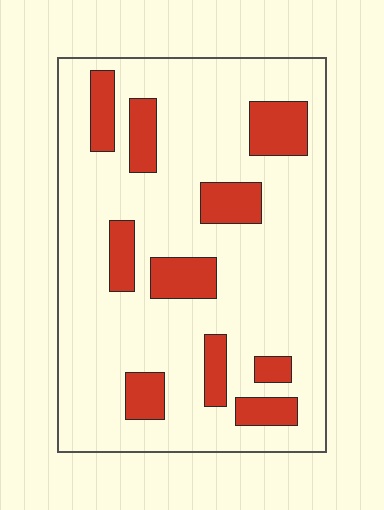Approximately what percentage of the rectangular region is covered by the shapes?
Approximately 20%.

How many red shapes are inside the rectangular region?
10.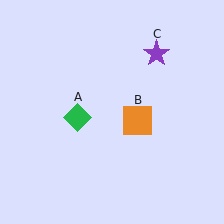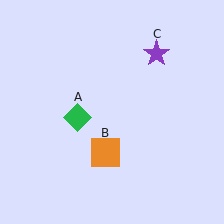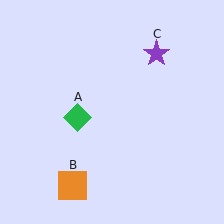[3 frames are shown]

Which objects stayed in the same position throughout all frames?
Green diamond (object A) and purple star (object C) remained stationary.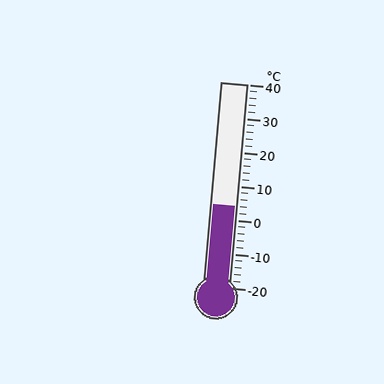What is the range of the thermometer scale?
The thermometer scale ranges from -20°C to 40°C.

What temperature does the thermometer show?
The thermometer shows approximately 4°C.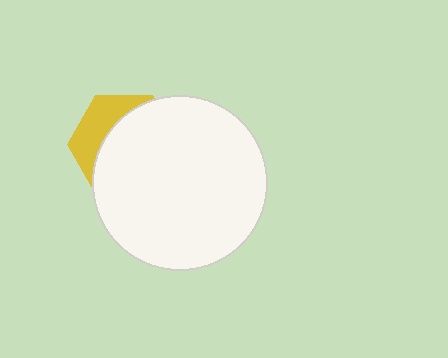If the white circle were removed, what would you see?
You would see the complete yellow hexagon.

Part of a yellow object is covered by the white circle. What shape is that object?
It is a hexagon.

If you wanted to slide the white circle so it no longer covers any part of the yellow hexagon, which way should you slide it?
Slide it toward the lower-right — that is the most direct way to separate the two shapes.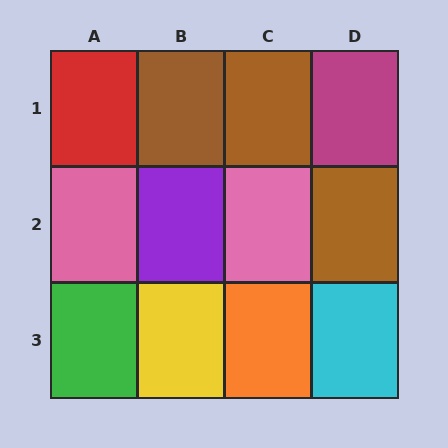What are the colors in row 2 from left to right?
Pink, purple, pink, brown.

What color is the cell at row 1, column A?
Red.